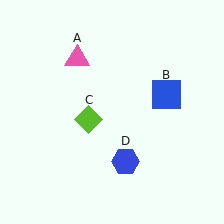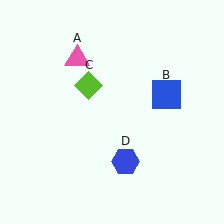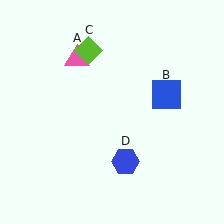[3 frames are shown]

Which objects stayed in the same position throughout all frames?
Pink triangle (object A) and blue square (object B) and blue hexagon (object D) remained stationary.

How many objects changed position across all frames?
1 object changed position: lime diamond (object C).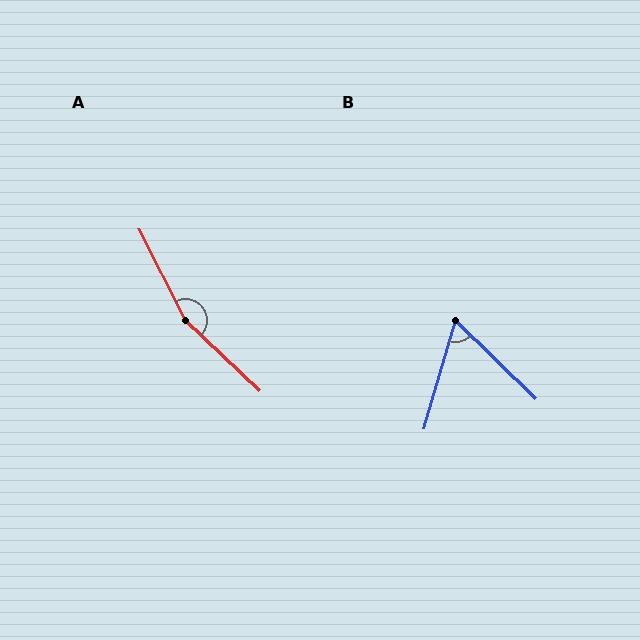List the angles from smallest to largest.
B (62°), A (160°).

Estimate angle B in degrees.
Approximately 62 degrees.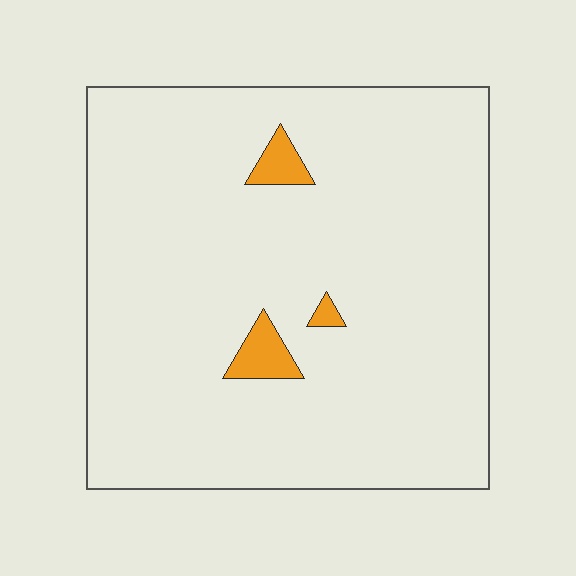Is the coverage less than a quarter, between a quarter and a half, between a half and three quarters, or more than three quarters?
Less than a quarter.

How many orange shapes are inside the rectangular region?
3.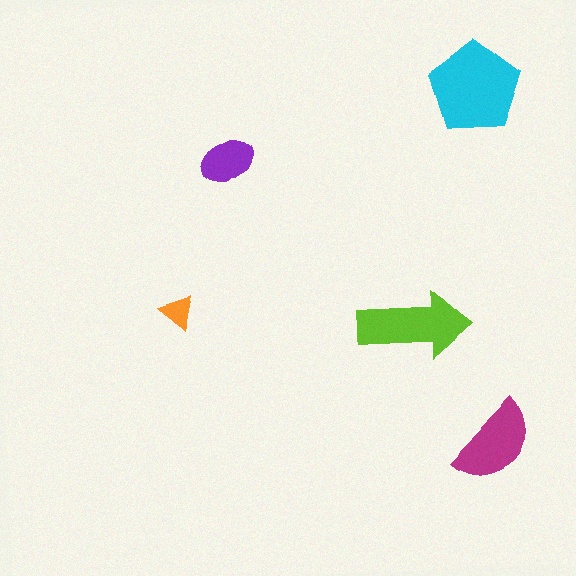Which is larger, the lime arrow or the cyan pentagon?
The cyan pentagon.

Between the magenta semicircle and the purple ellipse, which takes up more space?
The magenta semicircle.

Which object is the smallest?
The orange triangle.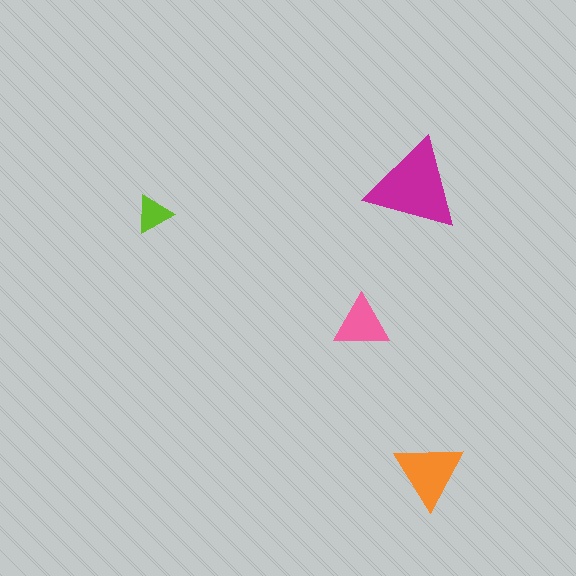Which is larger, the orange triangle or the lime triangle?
The orange one.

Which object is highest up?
The magenta triangle is topmost.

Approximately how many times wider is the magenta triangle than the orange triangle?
About 1.5 times wider.